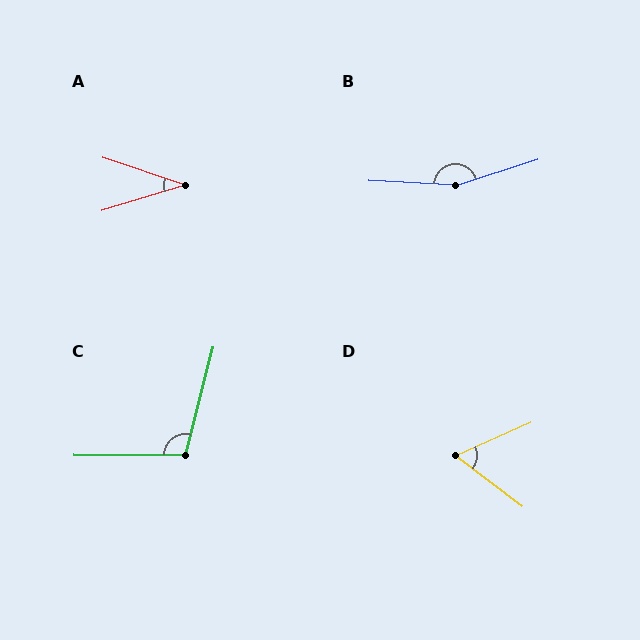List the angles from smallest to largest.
A (35°), D (61°), C (104°), B (160°).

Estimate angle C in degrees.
Approximately 104 degrees.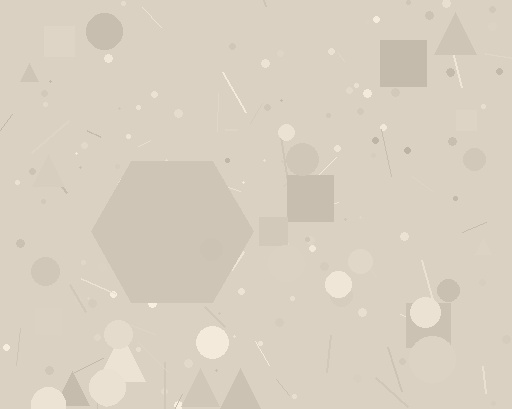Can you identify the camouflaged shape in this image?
The camouflaged shape is a hexagon.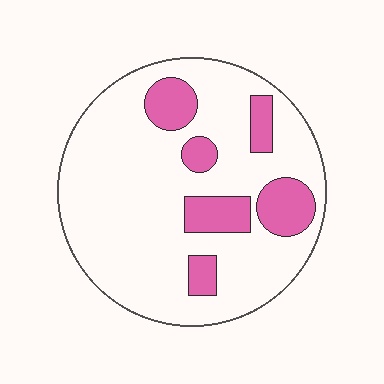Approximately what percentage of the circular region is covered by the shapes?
Approximately 20%.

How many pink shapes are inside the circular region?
6.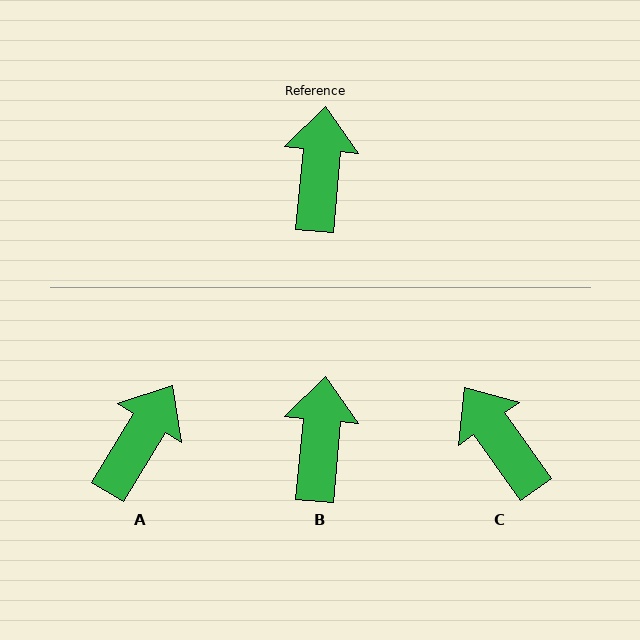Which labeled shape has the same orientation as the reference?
B.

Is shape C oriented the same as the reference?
No, it is off by about 40 degrees.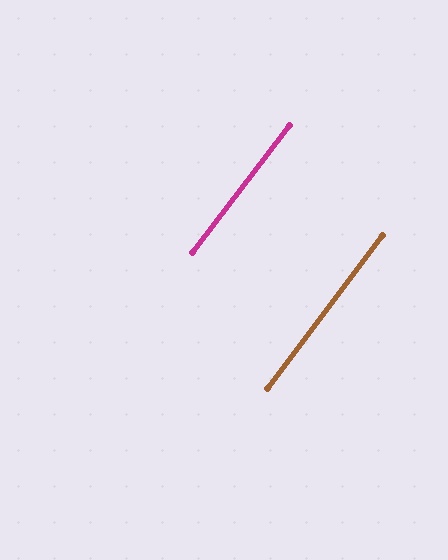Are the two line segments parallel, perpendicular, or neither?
Parallel — their directions differ by only 0.2°.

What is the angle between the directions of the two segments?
Approximately 0 degrees.